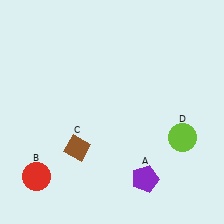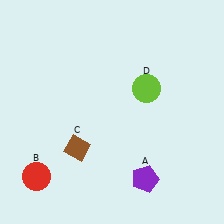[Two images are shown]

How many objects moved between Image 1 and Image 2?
1 object moved between the two images.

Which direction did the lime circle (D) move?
The lime circle (D) moved up.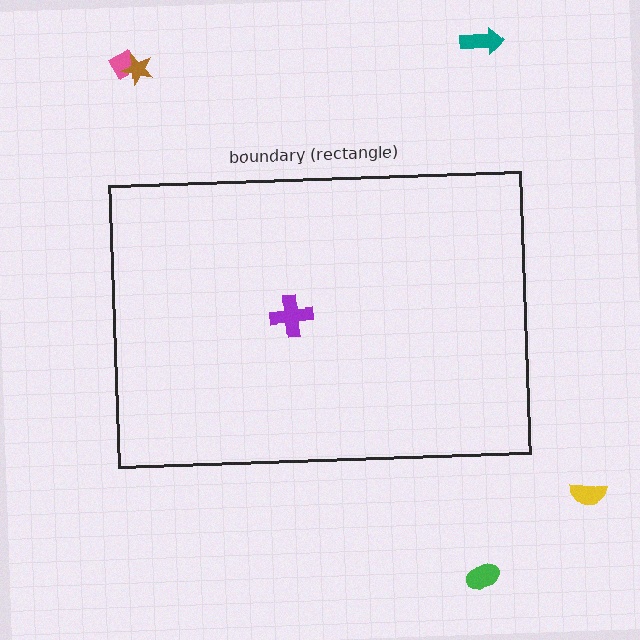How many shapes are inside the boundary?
1 inside, 5 outside.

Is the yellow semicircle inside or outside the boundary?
Outside.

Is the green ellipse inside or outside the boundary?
Outside.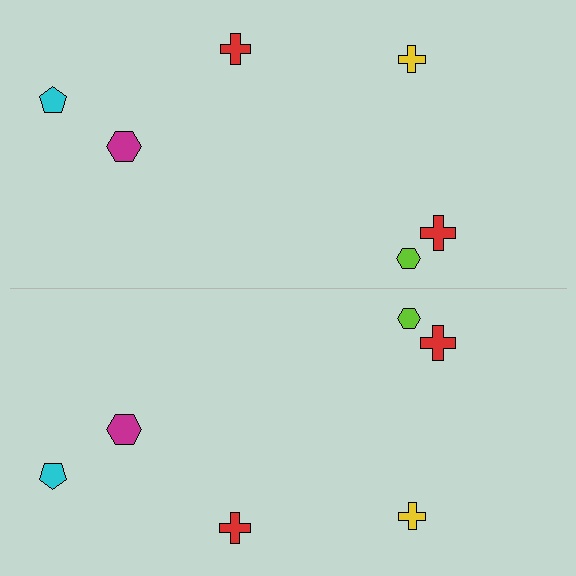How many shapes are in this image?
There are 12 shapes in this image.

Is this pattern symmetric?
Yes, this pattern has bilateral (reflection) symmetry.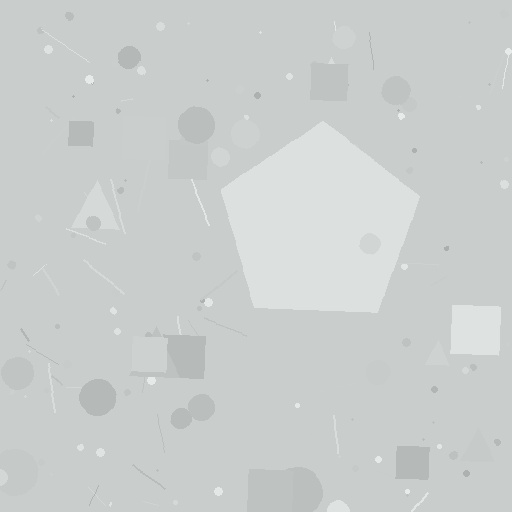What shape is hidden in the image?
A pentagon is hidden in the image.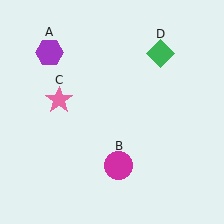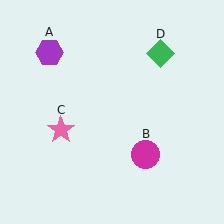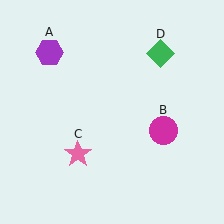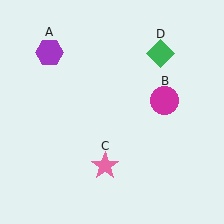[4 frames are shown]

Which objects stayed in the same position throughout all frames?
Purple hexagon (object A) and green diamond (object D) remained stationary.